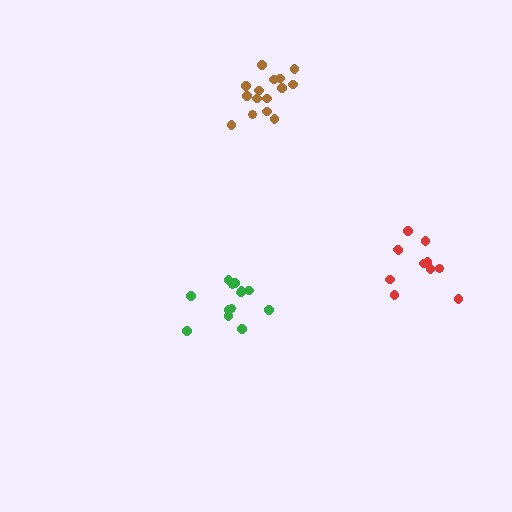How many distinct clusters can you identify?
There are 3 distinct clusters.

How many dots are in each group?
Group 1: 13 dots, Group 2: 12 dots, Group 3: 15 dots (40 total).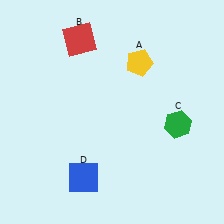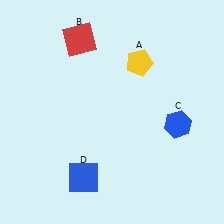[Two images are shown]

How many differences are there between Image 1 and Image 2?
There is 1 difference between the two images.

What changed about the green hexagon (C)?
In Image 1, C is green. In Image 2, it changed to blue.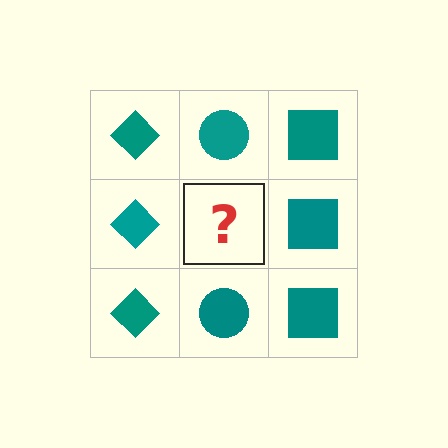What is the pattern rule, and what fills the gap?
The rule is that each column has a consistent shape. The gap should be filled with a teal circle.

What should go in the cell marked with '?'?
The missing cell should contain a teal circle.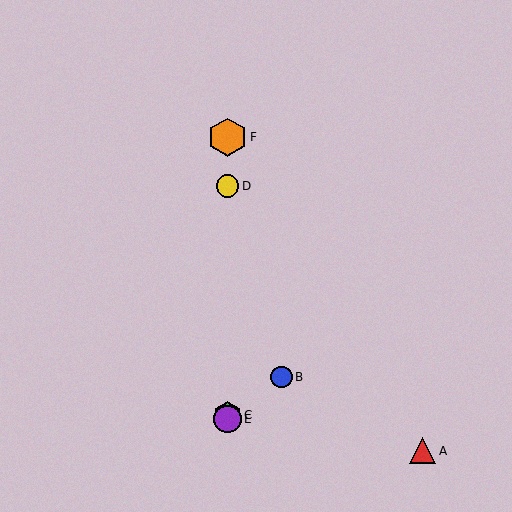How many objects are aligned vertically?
4 objects (C, D, E, F) are aligned vertically.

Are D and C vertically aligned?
Yes, both are at x≈227.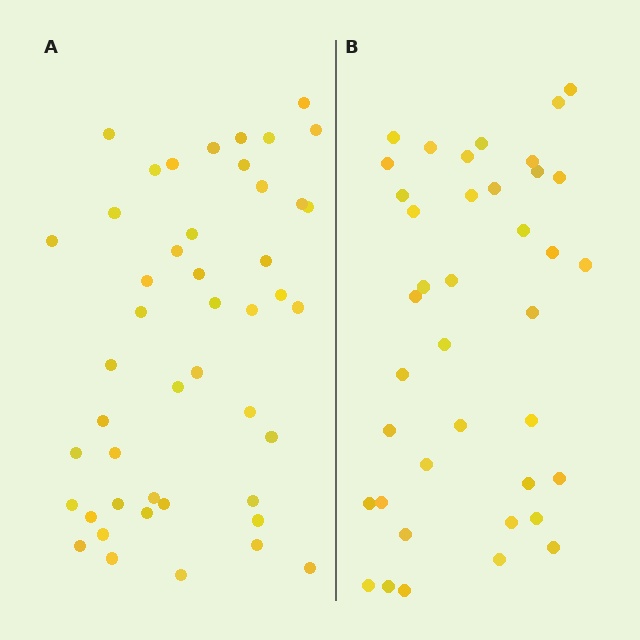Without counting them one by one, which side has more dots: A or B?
Region A (the left region) has more dots.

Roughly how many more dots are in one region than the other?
Region A has roughly 8 or so more dots than region B.